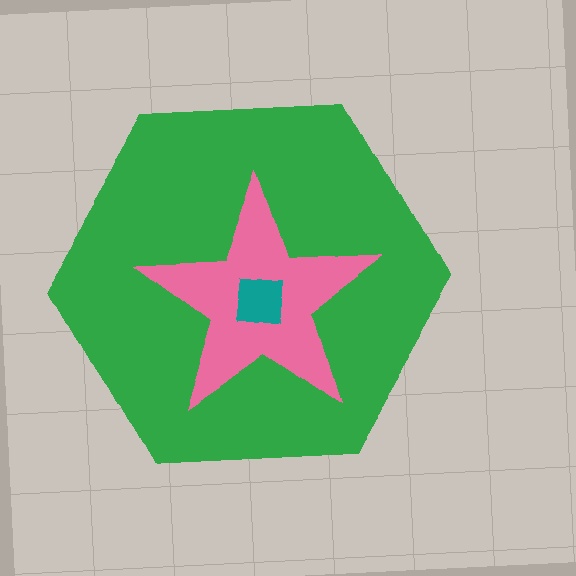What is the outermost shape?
The green hexagon.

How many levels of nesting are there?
3.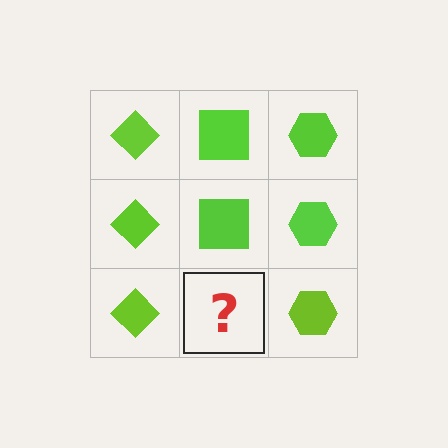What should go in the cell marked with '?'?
The missing cell should contain a lime square.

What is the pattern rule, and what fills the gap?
The rule is that each column has a consistent shape. The gap should be filled with a lime square.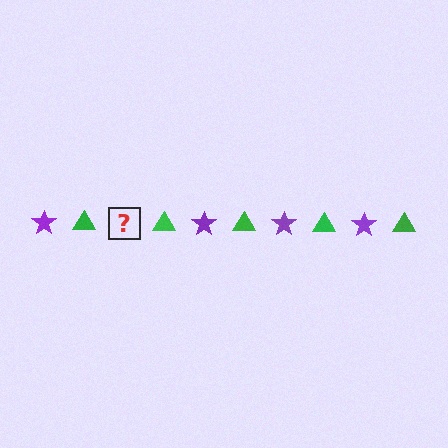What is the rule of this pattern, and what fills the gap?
The rule is that the pattern alternates between purple star and green triangle. The gap should be filled with a purple star.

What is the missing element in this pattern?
The missing element is a purple star.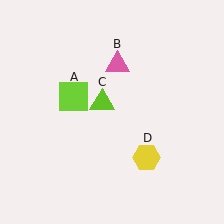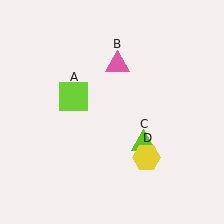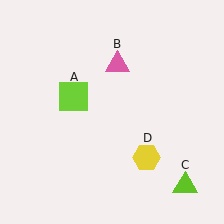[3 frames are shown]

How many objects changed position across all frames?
1 object changed position: lime triangle (object C).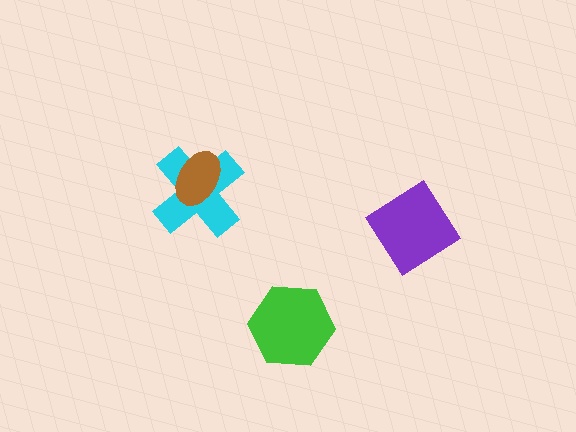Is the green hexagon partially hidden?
No, no other shape covers it.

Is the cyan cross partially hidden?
Yes, it is partially covered by another shape.